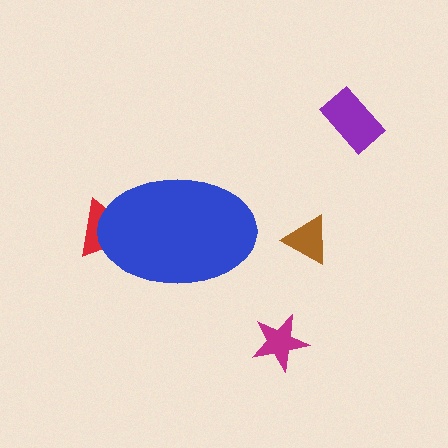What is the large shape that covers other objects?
A blue ellipse.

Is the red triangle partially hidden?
Yes, the red triangle is partially hidden behind the blue ellipse.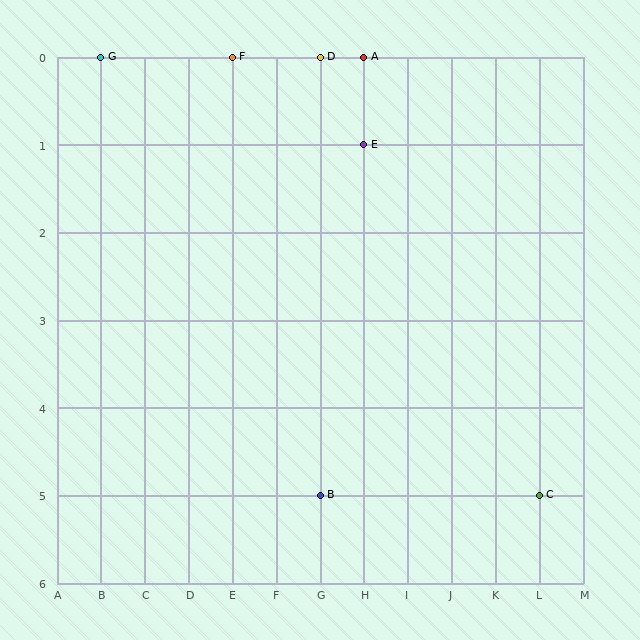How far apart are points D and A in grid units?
Points D and A are 1 column apart.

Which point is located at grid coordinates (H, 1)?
Point E is at (H, 1).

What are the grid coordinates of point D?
Point D is at grid coordinates (G, 0).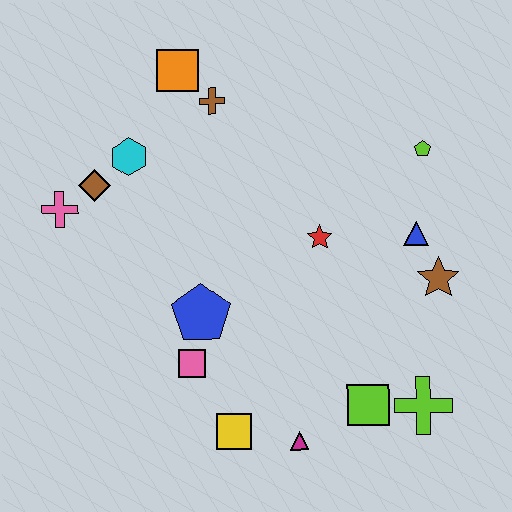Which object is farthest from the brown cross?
The lime cross is farthest from the brown cross.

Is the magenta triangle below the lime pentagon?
Yes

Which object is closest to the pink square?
The blue pentagon is closest to the pink square.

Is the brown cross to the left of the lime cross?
Yes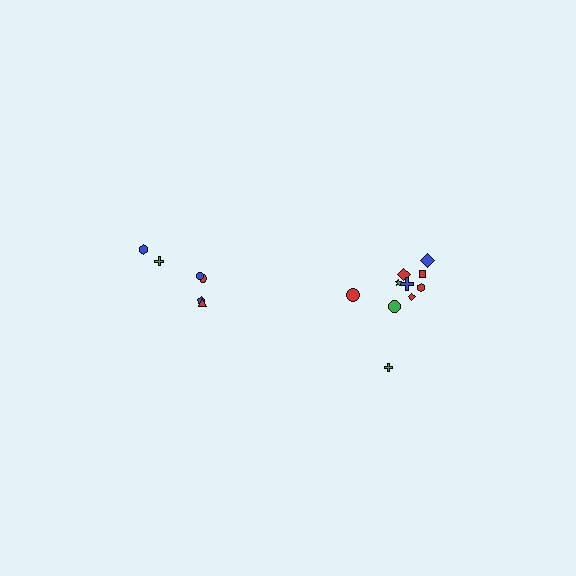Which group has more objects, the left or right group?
The right group.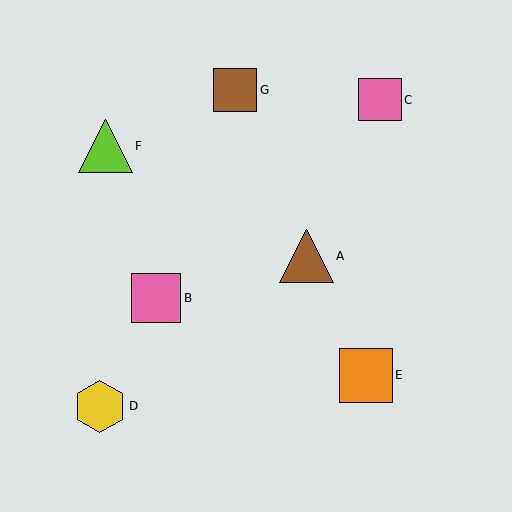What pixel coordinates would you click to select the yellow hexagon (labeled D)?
Click at (100, 406) to select the yellow hexagon D.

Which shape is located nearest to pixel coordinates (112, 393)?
The yellow hexagon (labeled D) at (100, 406) is nearest to that location.